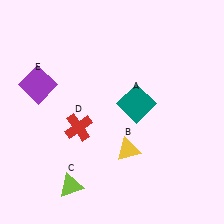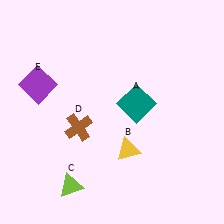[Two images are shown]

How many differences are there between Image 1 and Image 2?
There is 1 difference between the two images.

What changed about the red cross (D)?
In Image 1, D is red. In Image 2, it changed to brown.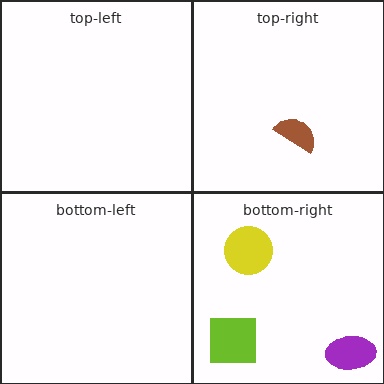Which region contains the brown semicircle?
The top-right region.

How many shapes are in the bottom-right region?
3.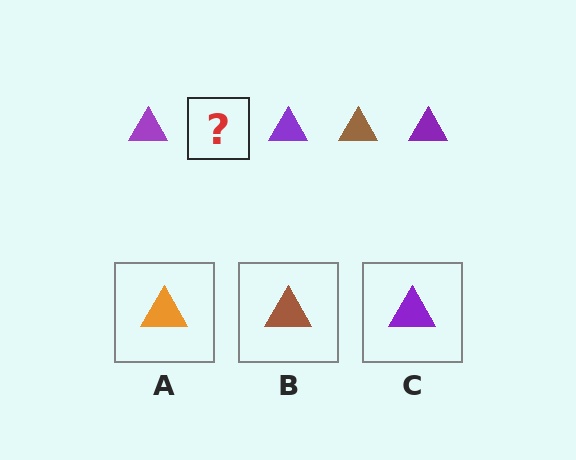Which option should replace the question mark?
Option B.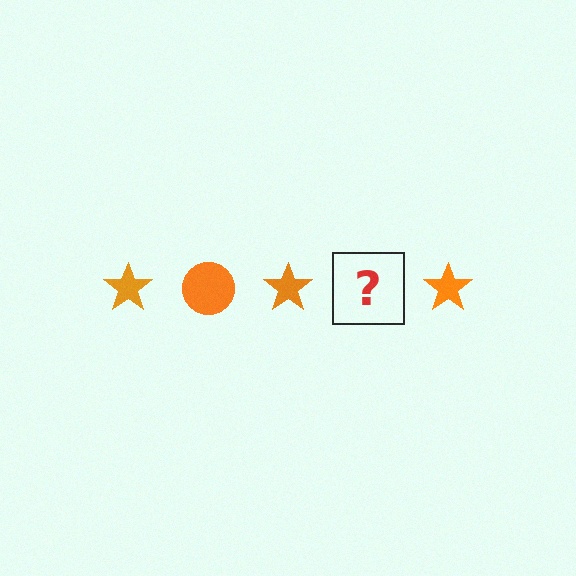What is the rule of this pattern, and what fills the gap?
The rule is that the pattern cycles through star, circle shapes in orange. The gap should be filled with an orange circle.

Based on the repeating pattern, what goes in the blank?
The blank should be an orange circle.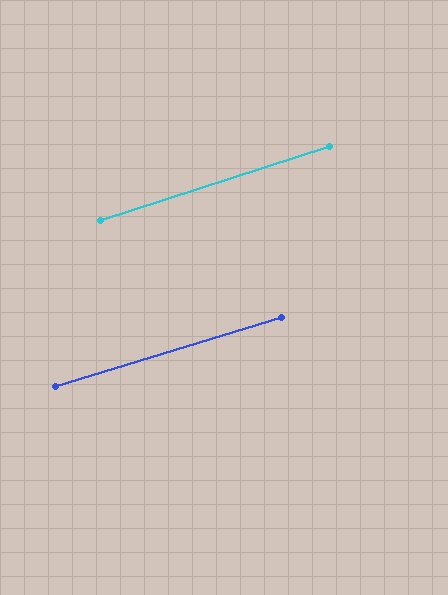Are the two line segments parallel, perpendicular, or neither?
Parallel — their directions differ by only 0.9°.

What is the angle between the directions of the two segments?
Approximately 1 degree.